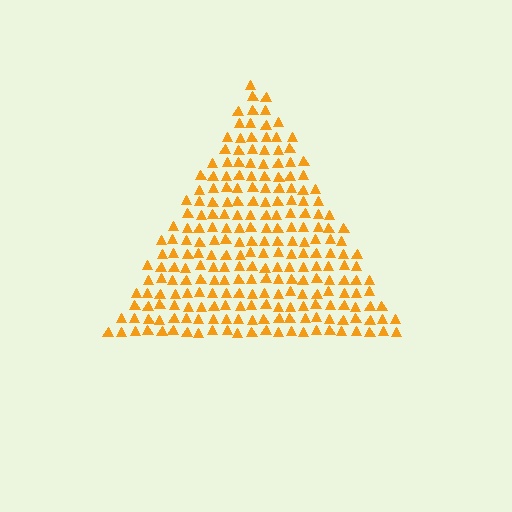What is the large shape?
The large shape is a triangle.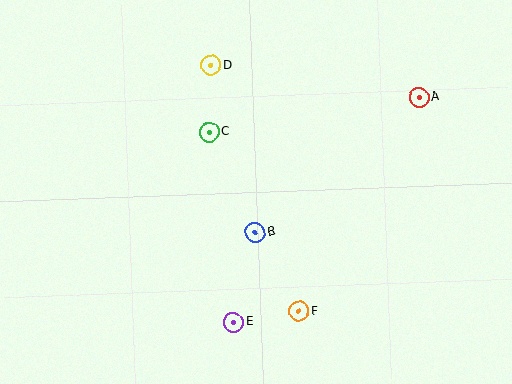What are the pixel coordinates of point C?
Point C is at (209, 132).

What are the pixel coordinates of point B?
Point B is at (255, 232).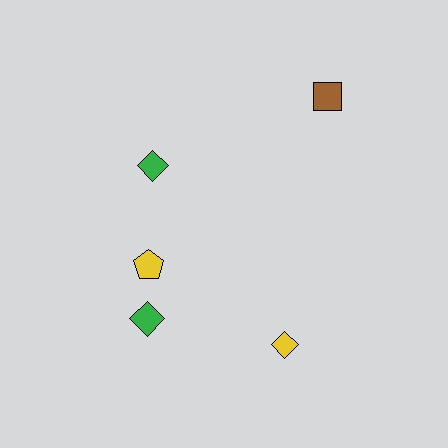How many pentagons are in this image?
There is 1 pentagon.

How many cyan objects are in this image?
There are no cyan objects.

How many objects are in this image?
There are 5 objects.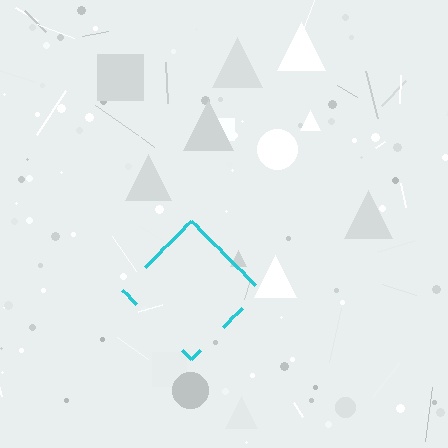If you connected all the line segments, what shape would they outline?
They would outline a diamond.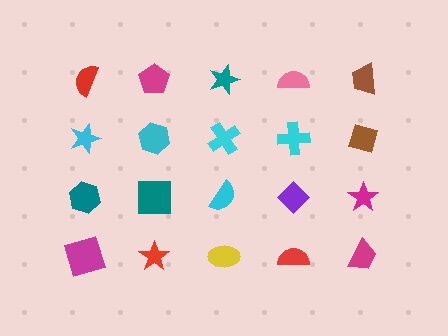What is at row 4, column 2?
A red star.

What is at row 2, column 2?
A cyan hexagon.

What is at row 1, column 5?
A brown trapezoid.